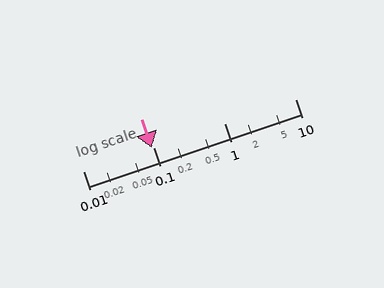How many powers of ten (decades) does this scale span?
The scale spans 3 decades, from 0.01 to 10.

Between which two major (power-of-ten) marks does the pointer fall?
The pointer is between 0.01 and 0.1.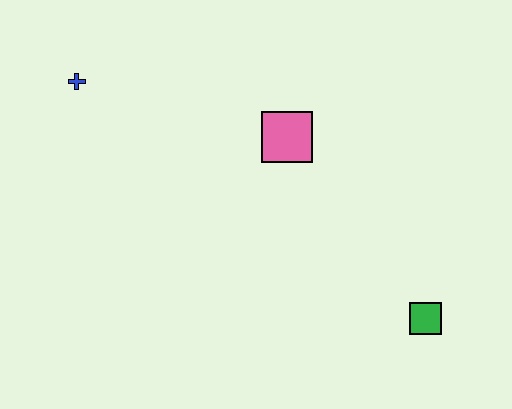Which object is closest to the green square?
The pink square is closest to the green square.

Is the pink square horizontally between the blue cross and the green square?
Yes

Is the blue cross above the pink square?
Yes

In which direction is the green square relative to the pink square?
The green square is below the pink square.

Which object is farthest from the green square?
The blue cross is farthest from the green square.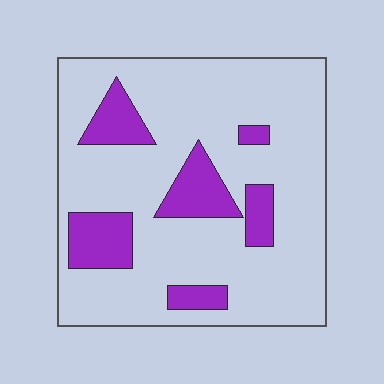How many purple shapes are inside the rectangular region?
6.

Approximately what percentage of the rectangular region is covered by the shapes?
Approximately 20%.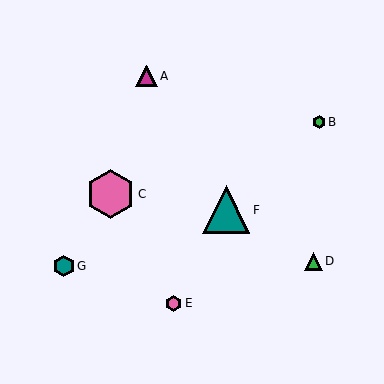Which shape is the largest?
The pink hexagon (labeled C) is the largest.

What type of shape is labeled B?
Shape B is a green hexagon.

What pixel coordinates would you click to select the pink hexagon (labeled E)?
Click at (174, 303) to select the pink hexagon E.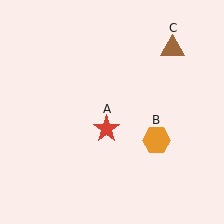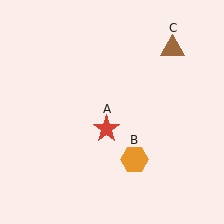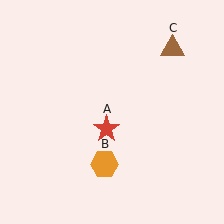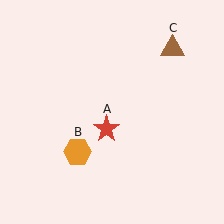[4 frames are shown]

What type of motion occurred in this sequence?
The orange hexagon (object B) rotated clockwise around the center of the scene.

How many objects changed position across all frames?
1 object changed position: orange hexagon (object B).